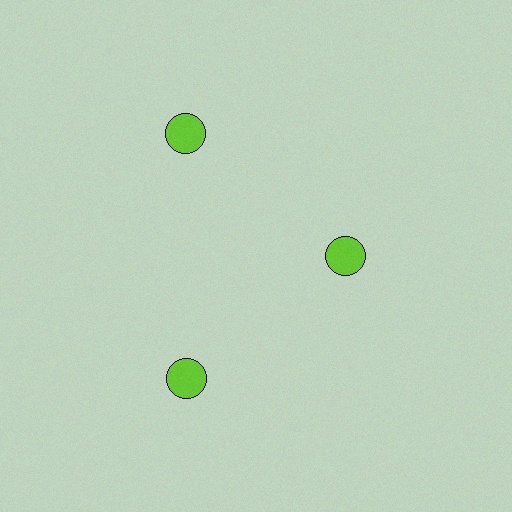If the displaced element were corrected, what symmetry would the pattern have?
It would have 3-fold rotational symmetry — the pattern would map onto itself every 120 degrees.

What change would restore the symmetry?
The symmetry would be restored by moving it outward, back onto the ring so that all 3 circles sit at equal angles and equal distance from the center.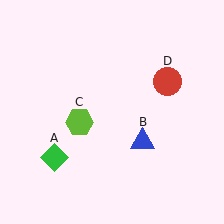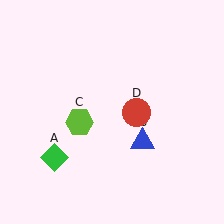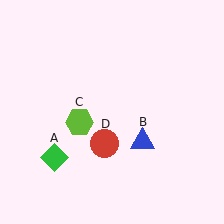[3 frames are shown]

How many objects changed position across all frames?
1 object changed position: red circle (object D).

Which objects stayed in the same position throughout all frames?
Green diamond (object A) and blue triangle (object B) and lime hexagon (object C) remained stationary.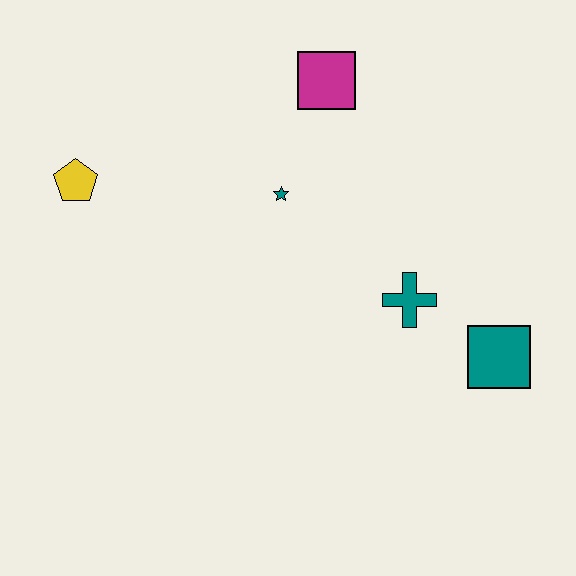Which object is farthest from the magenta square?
The teal square is farthest from the magenta square.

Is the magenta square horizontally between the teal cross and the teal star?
Yes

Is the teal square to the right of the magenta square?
Yes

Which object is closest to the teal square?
The teal cross is closest to the teal square.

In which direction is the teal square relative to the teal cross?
The teal square is to the right of the teal cross.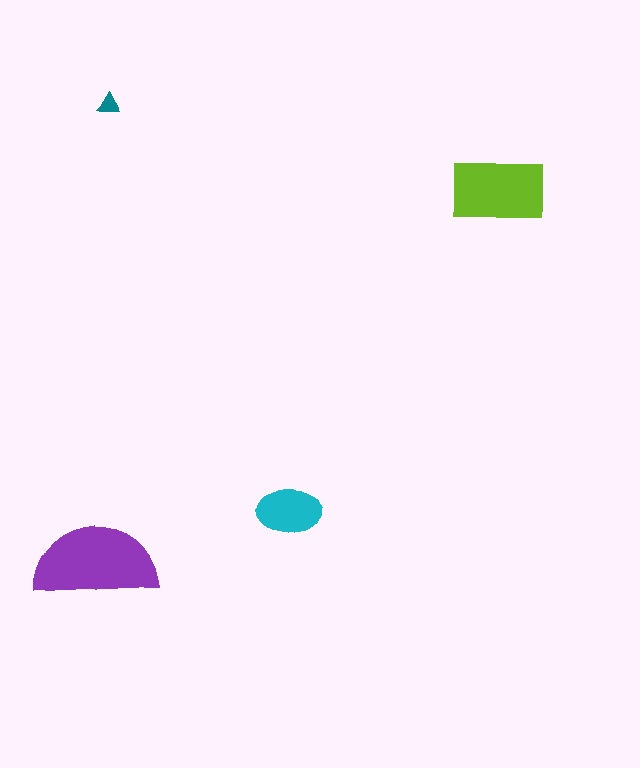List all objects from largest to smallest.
The purple semicircle, the lime rectangle, the cyan ellipse, the teal triangle.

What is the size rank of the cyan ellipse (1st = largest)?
3rd.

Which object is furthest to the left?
The purple semicircle is leftmost.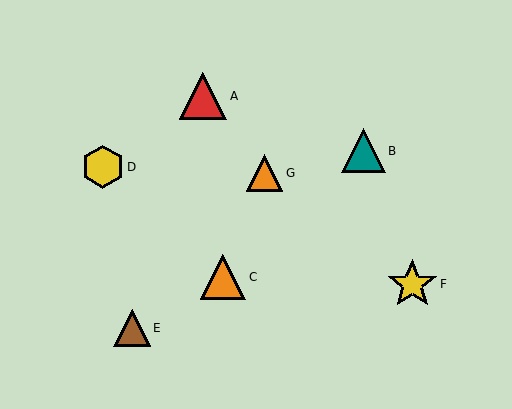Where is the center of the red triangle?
The center of the red triangle is at (203, 96).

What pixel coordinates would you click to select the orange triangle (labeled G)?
Click at (264, 173) to select the orange triangle G.